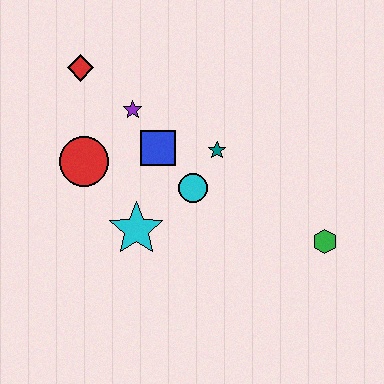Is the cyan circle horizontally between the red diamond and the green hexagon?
Yes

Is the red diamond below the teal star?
No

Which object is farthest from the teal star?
The red diamond is farthest from the teal star.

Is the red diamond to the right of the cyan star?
No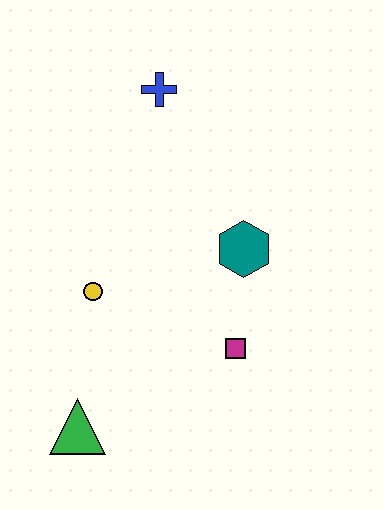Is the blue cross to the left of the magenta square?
Yes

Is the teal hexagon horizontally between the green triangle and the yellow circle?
No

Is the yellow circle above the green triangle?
Yes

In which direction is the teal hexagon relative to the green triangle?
The teal hexagon is above the green triangle.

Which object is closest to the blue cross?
The teal hexagon is closest to the blue cross.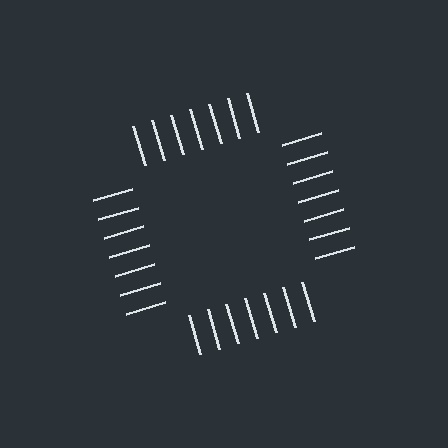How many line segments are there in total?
28 — 7 along each of the 4 edges.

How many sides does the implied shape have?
4 sides — the line-ends trace a square.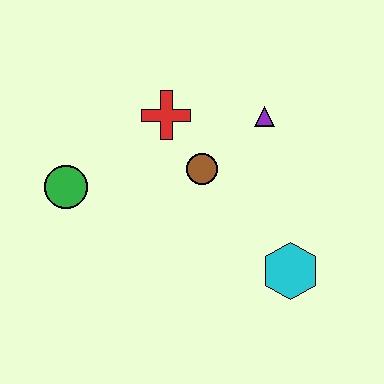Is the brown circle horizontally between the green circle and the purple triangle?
Yes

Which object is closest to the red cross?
The brown circle is closest to the red cross.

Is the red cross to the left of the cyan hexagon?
Yes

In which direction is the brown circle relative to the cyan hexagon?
The brown circle is above the cyan hexagon.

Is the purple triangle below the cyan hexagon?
No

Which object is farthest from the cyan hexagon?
The green circle is farthest from the cyan hexagon.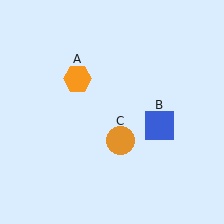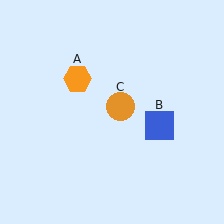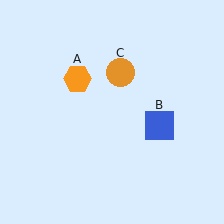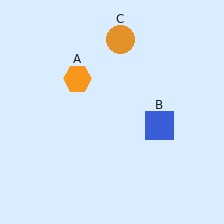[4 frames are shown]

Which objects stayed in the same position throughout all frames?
Orange hexagon (object A) and blue square (object B) remained stationary.